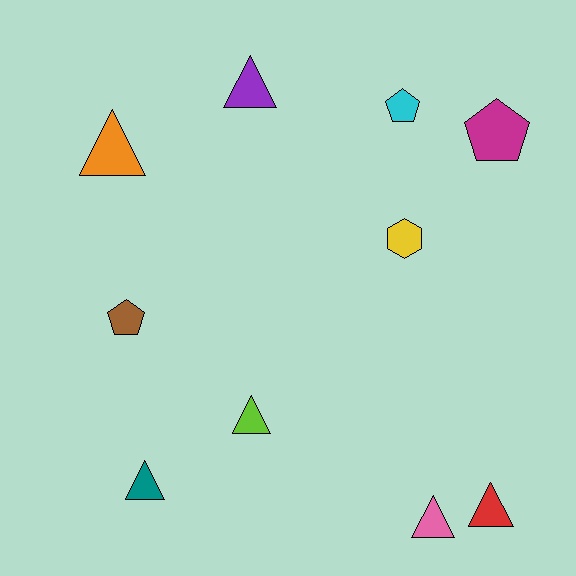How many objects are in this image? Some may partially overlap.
There are 10 objects.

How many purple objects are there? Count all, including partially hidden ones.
There is 1 purple object.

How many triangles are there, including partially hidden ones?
There are 6 triangles.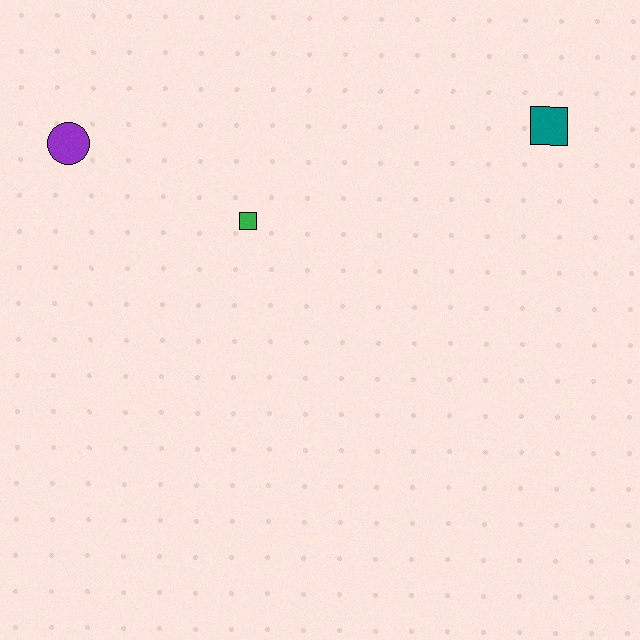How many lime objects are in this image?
There are no lime objects.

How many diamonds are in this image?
There are no diamonds.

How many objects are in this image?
There are 3 objects.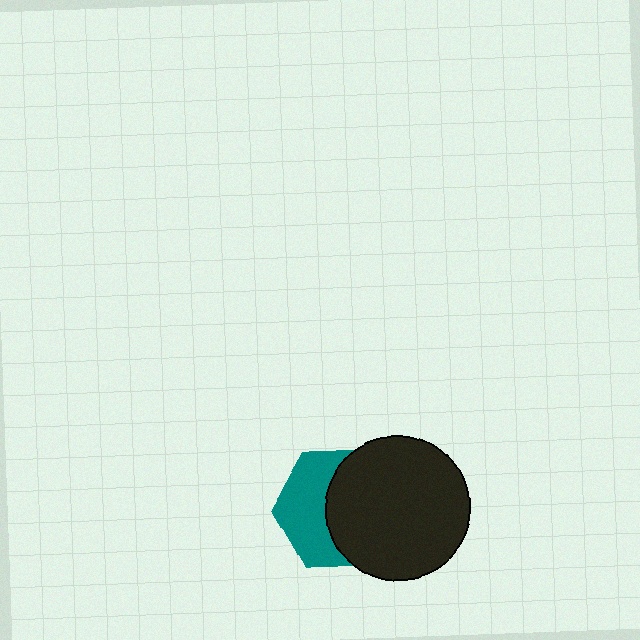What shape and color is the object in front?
The object in front is a black circle.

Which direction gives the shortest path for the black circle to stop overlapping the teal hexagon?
Moving right gives the shortest separation.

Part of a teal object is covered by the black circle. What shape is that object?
It is a hexagon.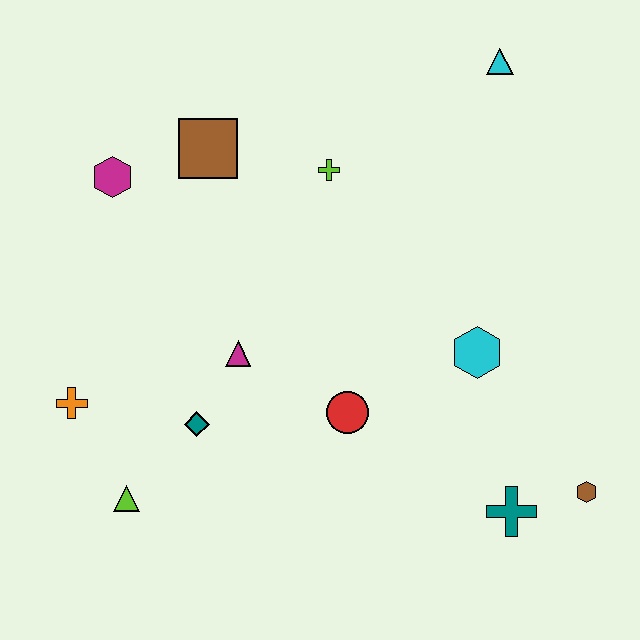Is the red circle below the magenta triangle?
Yes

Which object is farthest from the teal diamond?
The cyan triangle is farthest from the teal diamond.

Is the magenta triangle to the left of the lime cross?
Yes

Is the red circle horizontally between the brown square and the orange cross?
No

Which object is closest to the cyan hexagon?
The red circle is closest to the cyan hexagon.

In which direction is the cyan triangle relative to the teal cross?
The cyan triangle is above the teal cross.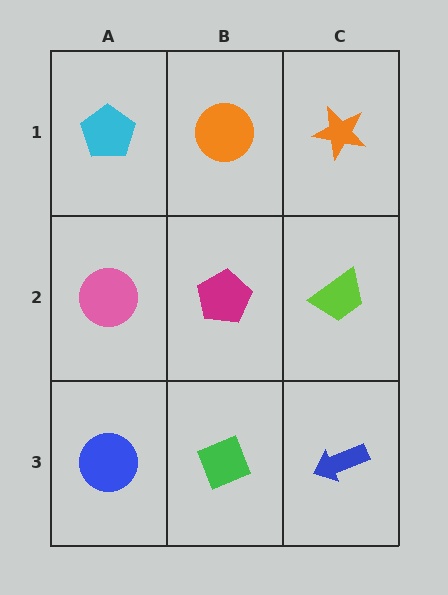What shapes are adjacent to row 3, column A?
A pink circle (row 2, column A), a green diamond (row 3, column B).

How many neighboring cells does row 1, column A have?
2.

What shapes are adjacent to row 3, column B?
A magenta pentagon (row 2, column B), a blue circle (row 3, column A), a blue arrow (row 3, column C).